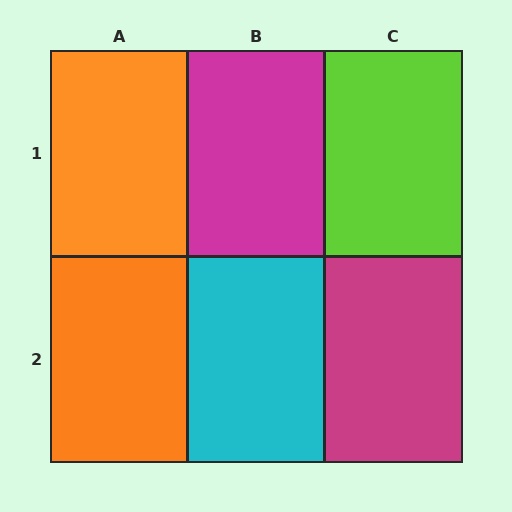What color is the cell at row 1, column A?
Orange.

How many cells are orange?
2 cells are orange.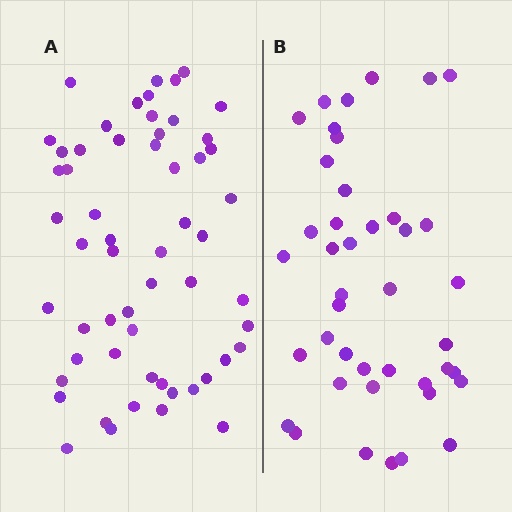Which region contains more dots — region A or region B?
Region A (the left region) has more dots.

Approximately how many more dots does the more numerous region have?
Region A has approximately 15 more dots than region B.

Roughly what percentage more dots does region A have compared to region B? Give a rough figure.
About 35% more.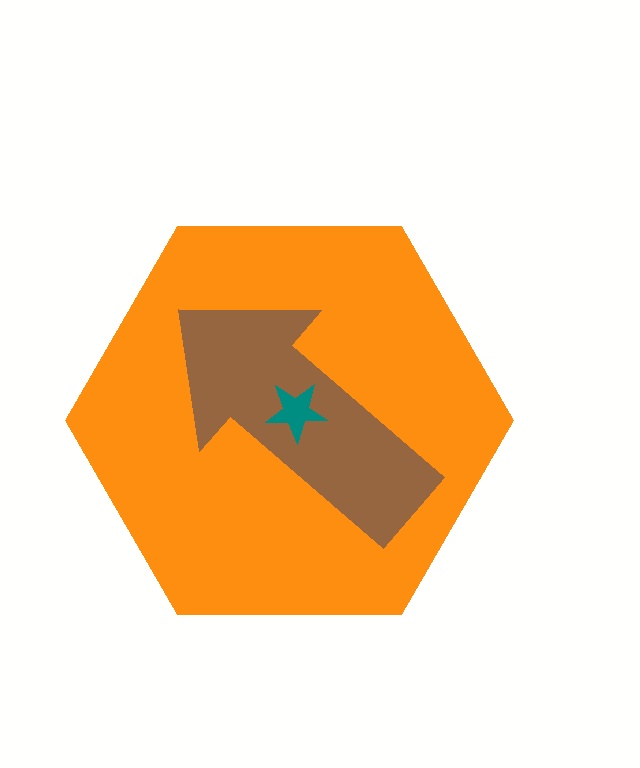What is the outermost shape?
The orange hexagon.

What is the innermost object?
The teal star.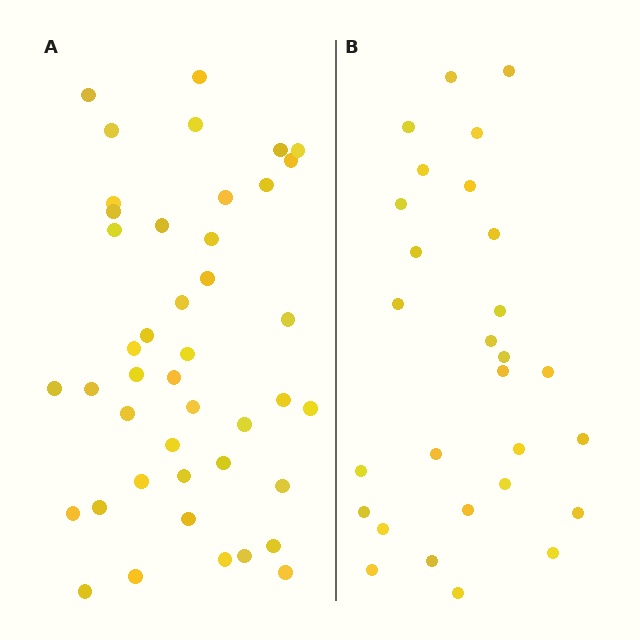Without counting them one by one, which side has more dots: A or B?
Region A (the left region) has more dots.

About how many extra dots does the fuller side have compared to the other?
Region A has approximately 15 more dots than region B.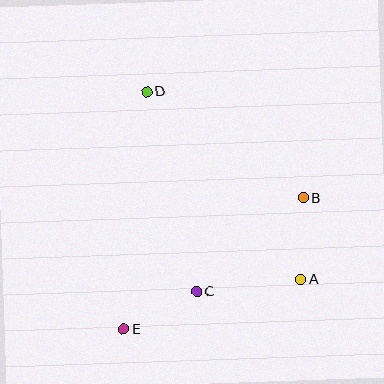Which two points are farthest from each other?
Points A and D are farthest from each other.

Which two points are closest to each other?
Points A and B are closest to each other.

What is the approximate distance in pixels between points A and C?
The distance between A and C is approximately 105 pixels.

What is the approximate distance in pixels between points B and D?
The distance between B and D is approximately 189 pixels.